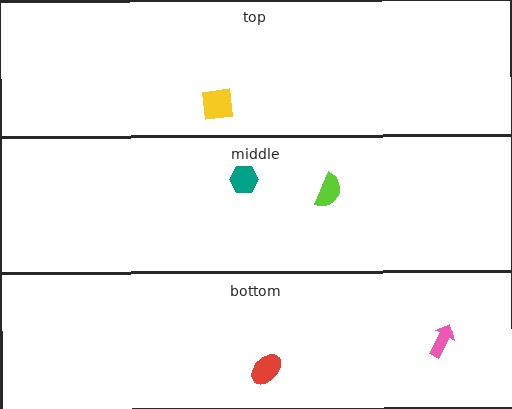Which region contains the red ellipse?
The bottom region.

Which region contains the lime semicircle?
The middle region.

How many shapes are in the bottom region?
2.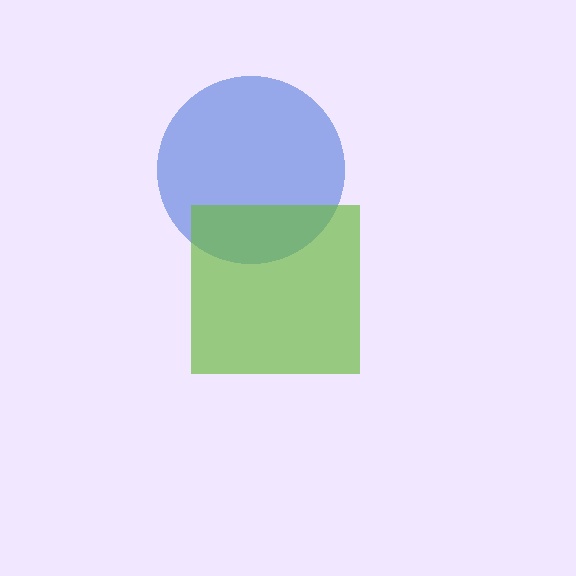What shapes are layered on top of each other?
The layered shapes are: a blue circle, a lime square.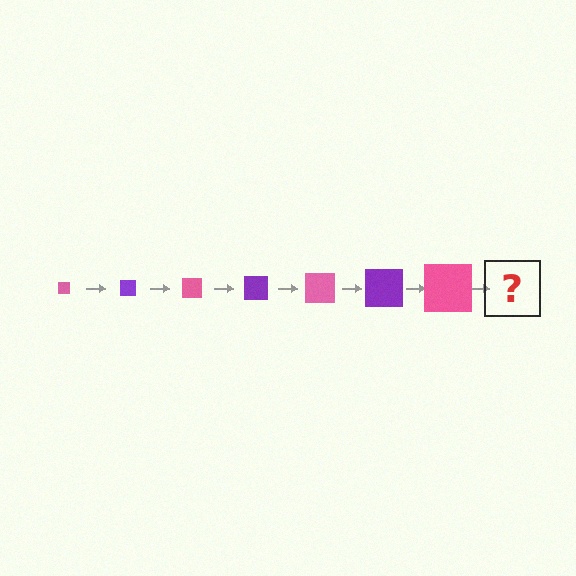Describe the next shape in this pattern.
It should be a purple square, larger than the previous one.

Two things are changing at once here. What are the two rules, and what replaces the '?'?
The two rules are that the square grows larger each step and the color cycles through pink and purple. The '?' should be a purple square, larger than the previous one.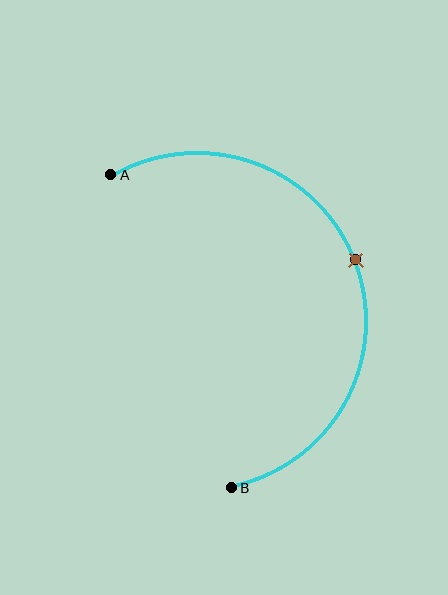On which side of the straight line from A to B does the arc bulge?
The arc bulges to the right of the straight line connecting A and B.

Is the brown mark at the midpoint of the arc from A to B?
Yes. The brown mark lies on the arc at equal arc-length from both A and B — it is the arc midpoint.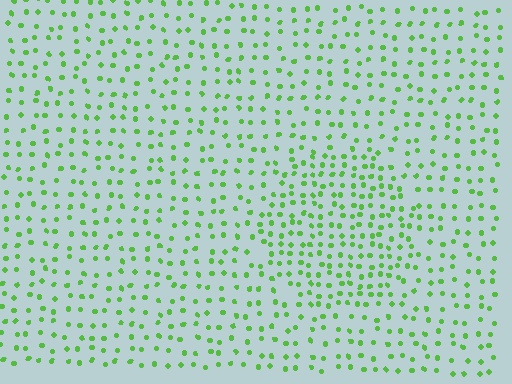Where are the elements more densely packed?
The elements are more densely packed inside the circle boundary.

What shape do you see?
I see a circle.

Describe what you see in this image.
The image contains small lime elements arranged at two different densities. A circle-shaped region is visible where the elements are more densely packed than the surrounding area.